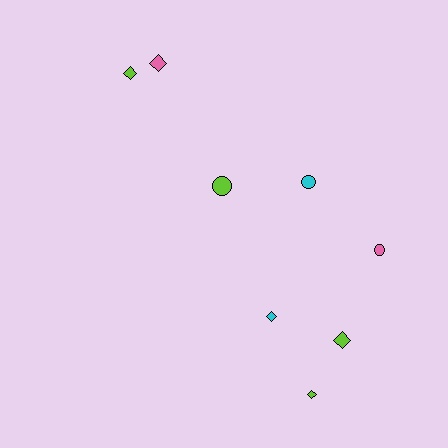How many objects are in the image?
There are 8 objects.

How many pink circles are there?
There is 1 pink circle.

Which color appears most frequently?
Lime, with 4 objects.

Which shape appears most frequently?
Diamond, with 5 objects.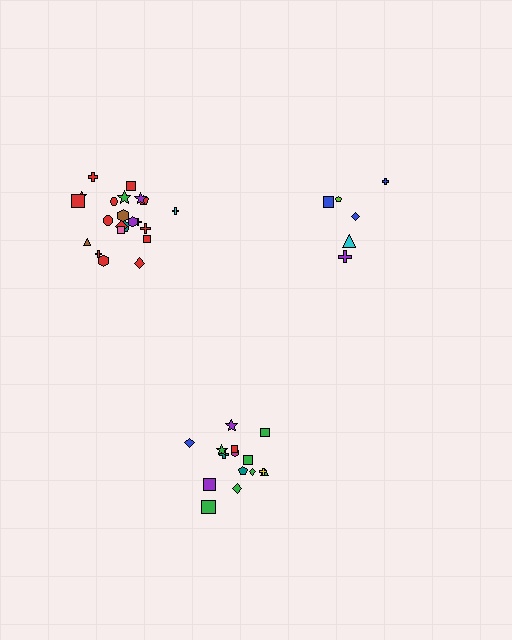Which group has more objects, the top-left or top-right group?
The top-left group.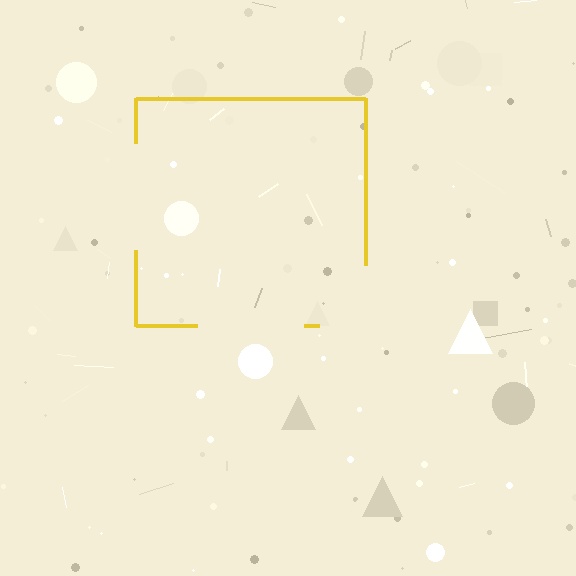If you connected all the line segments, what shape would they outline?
They would outline a square.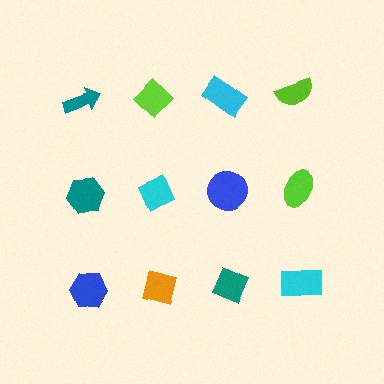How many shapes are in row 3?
4 shapes.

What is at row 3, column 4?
A cyan rectangle.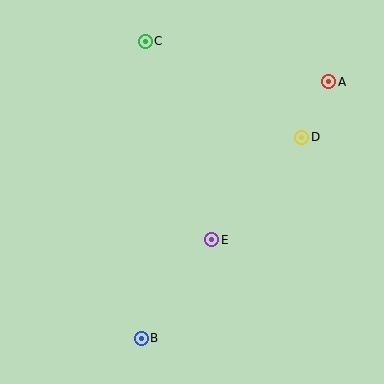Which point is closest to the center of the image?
Point E at (212, 240) is closest to the center.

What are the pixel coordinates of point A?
Point A is at (329, 82).